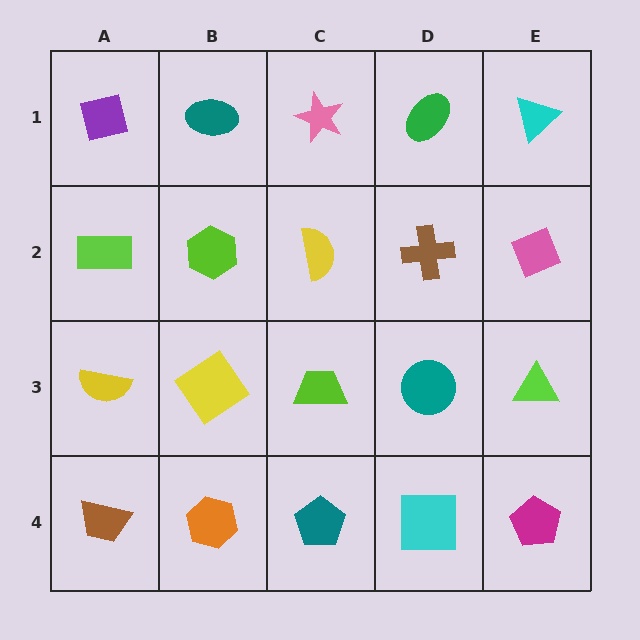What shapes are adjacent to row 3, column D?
A brown cross (row 2, column D), a cyan square (row 4, column D), a lime trapezoid (row 3, column C), a lime triangle (row 3, column E).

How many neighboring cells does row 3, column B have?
4.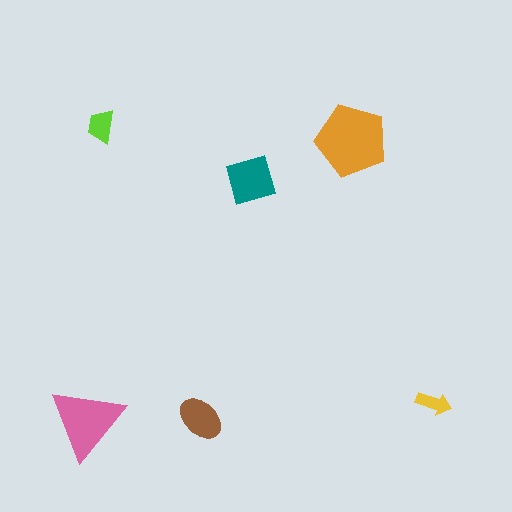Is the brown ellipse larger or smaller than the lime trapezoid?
Larger.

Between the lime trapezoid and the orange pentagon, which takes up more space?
The orange pentagon.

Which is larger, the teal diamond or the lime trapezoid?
The teal diamond.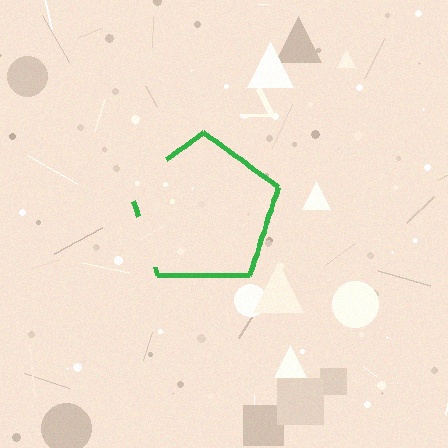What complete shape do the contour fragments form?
The contour fragments form a pentagon.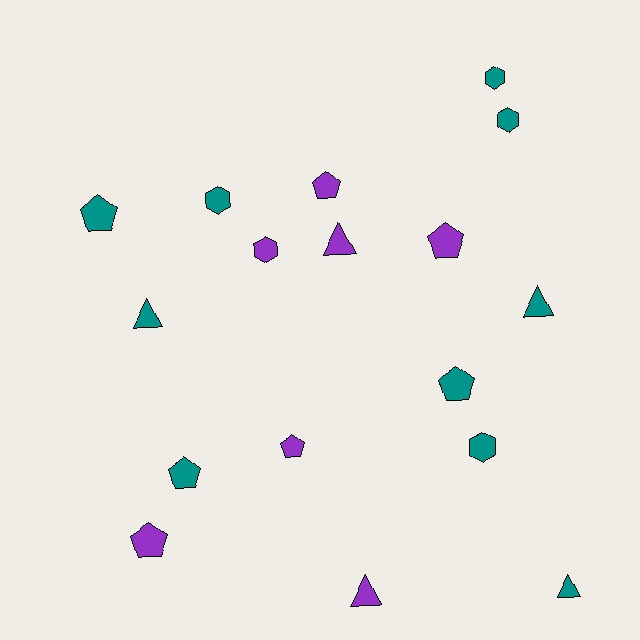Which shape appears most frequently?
Pentagon, with 7 objects.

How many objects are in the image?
There are 17 objects.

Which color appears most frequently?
Teal, with 10 objects.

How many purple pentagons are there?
There are 4 purple pentagons.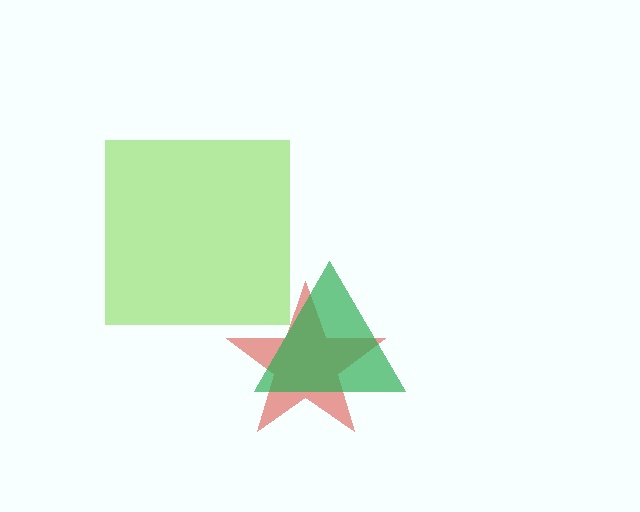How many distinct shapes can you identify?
There are 3 distinct shapes: a red star, a green triangle, a lime square.